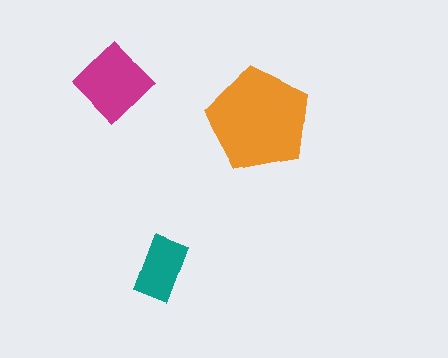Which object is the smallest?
The teal rectangle.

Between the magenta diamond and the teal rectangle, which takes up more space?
The magenta diamond.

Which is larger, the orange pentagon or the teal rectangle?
The orange pentagon.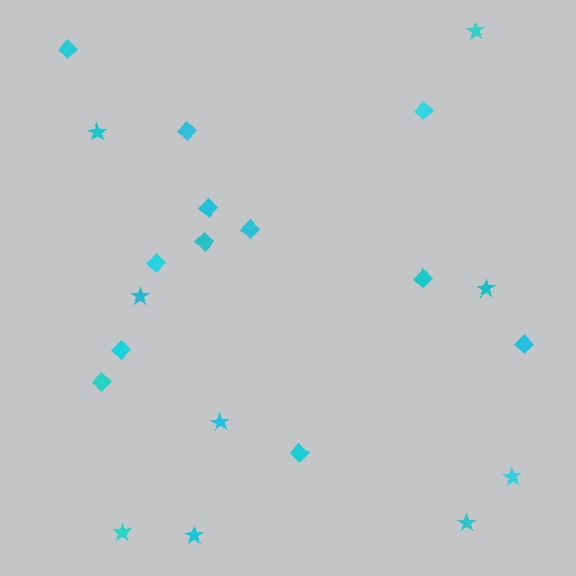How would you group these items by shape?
There are 2 groups: one group of stars (9) and one group of diamonds (12).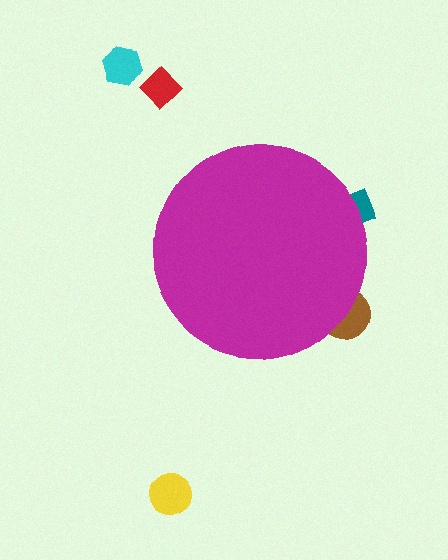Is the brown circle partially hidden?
Yes, the brown circle is partially hidden behind the magenta circle.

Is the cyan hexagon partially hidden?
No, the cyan hexagon is fully visible.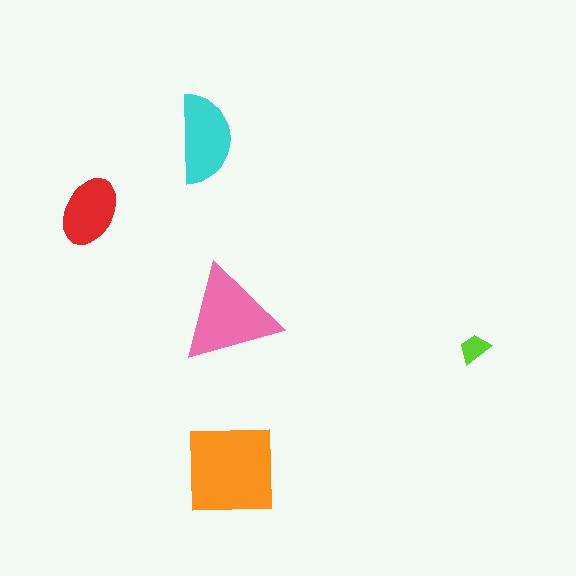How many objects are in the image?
There are 5 objects in the image.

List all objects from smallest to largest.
The lime trapezoid, the red ellipse, the cyan semicircle, the pink triangle, the orange square.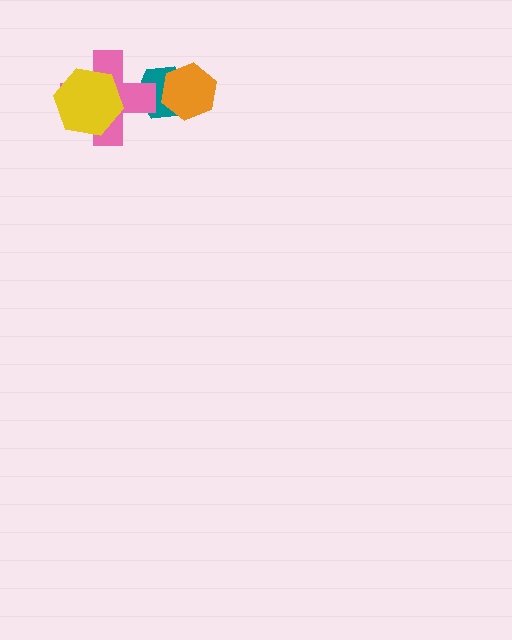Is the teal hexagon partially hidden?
Yes, it is partially covered by another shape.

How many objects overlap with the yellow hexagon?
1 object overlaps with the yellow hexagon.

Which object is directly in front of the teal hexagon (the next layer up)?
The pink cross is directly in front of the teal hexagon.